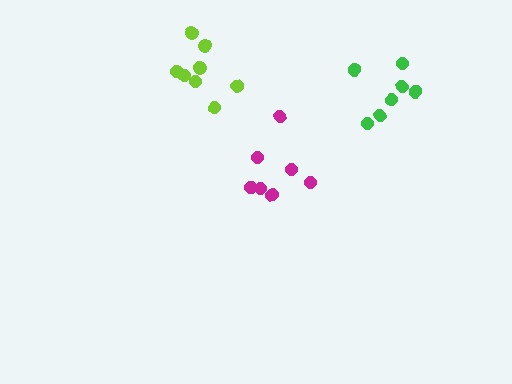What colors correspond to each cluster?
The clusters are colored: green, magenta, lime.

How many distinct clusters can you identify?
There are 3 distinct clusters.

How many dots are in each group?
Group 1: 7 dots, Group 2: 7 dots, Group 3: 9 dots (23 total).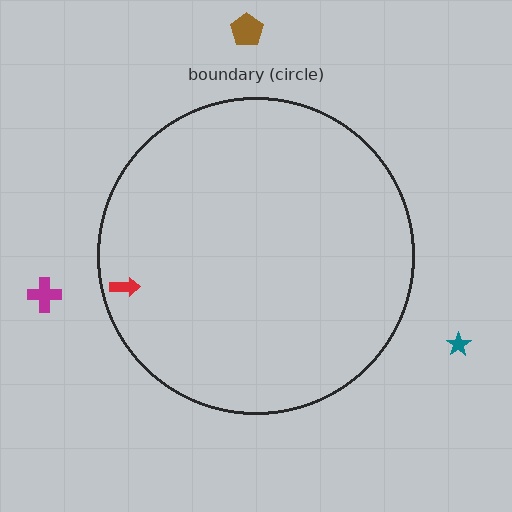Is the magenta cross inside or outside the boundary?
Outside.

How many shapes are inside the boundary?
1 inside, 3 outside.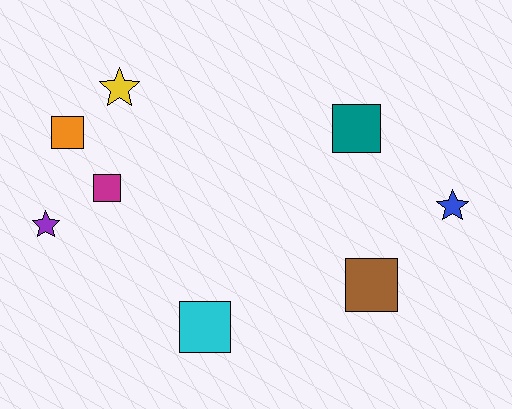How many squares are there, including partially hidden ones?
There are 5 squares.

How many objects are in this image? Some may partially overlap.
There are 8 objects.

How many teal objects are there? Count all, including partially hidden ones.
There is 1 teal object.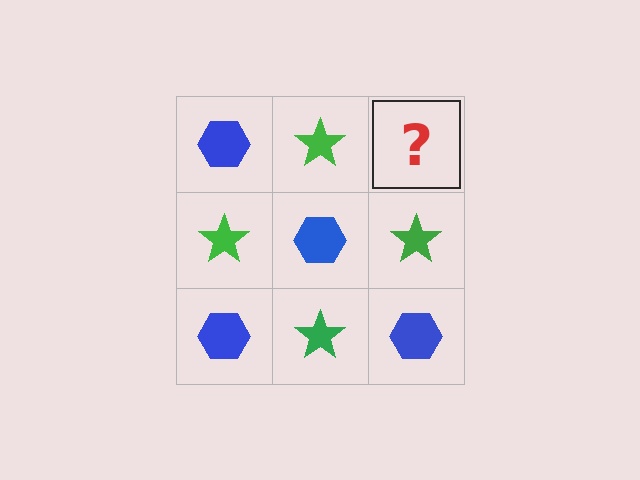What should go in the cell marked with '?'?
The missing cell should contain a blue hexagon.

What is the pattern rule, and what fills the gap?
The rule is that it alternates blue hexagon and green star in a checkerboard pattern. The gap should be filled with a blue hexagon.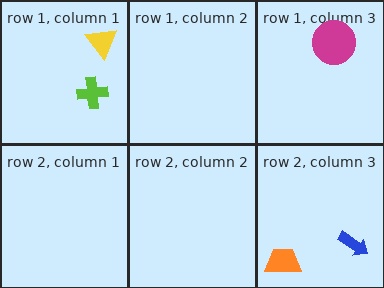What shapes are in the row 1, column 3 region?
The magenta circle.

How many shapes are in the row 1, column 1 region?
2.